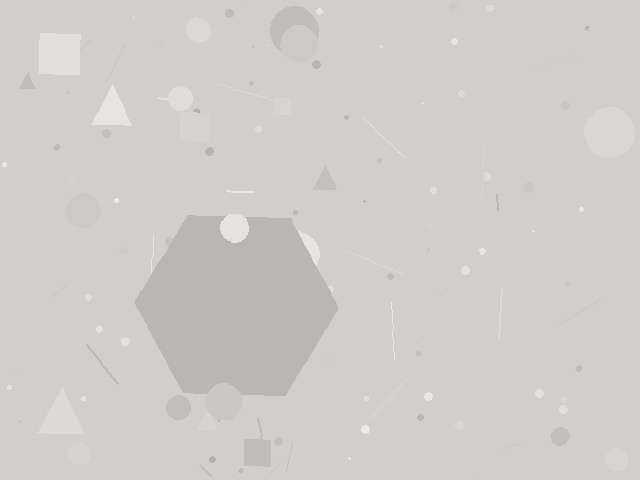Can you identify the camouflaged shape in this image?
The camouflaged shape is a hexagon.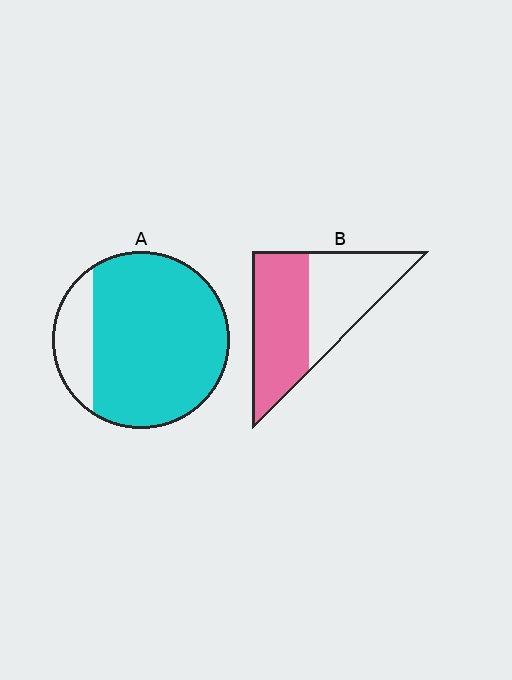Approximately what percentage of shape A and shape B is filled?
A is approximately 85% and B is approximately 55%.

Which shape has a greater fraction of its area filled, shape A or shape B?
Shape A.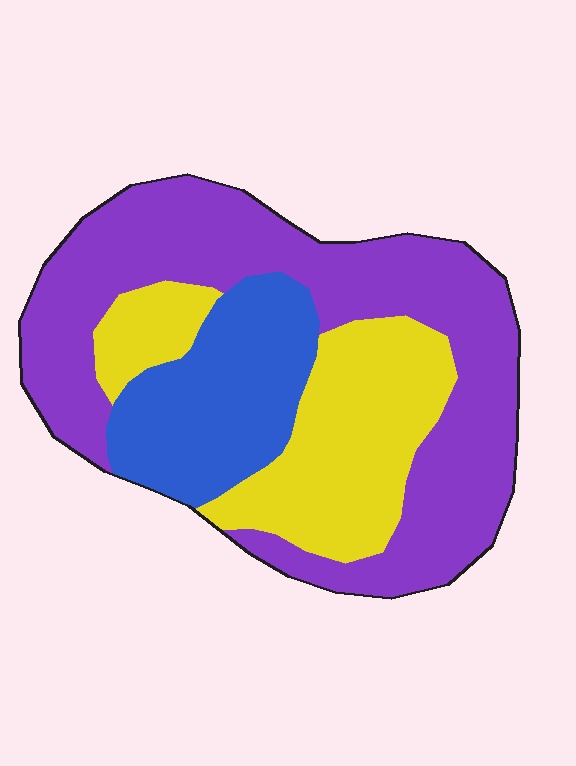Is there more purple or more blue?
Purple.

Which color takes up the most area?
Purple, at roughly 50%.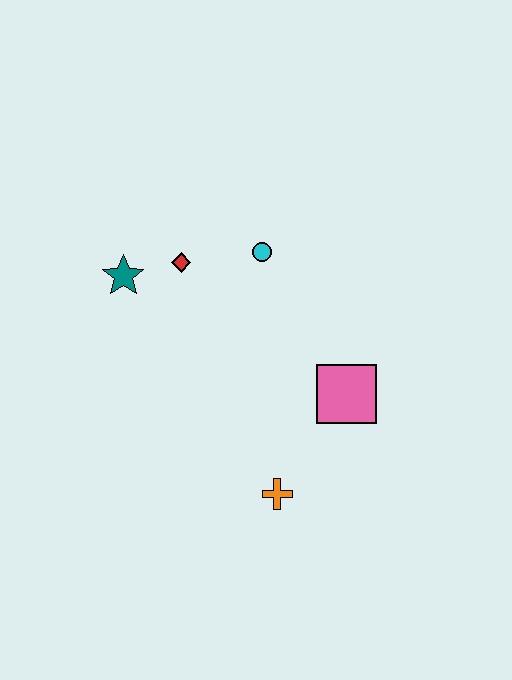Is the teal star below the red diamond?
Yes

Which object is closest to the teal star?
The red diamond is closest to the teal star.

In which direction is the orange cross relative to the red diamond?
The orange cross is below the red diamond.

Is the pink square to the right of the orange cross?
Yes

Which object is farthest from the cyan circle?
The orange cross is farthest from the cyan circle.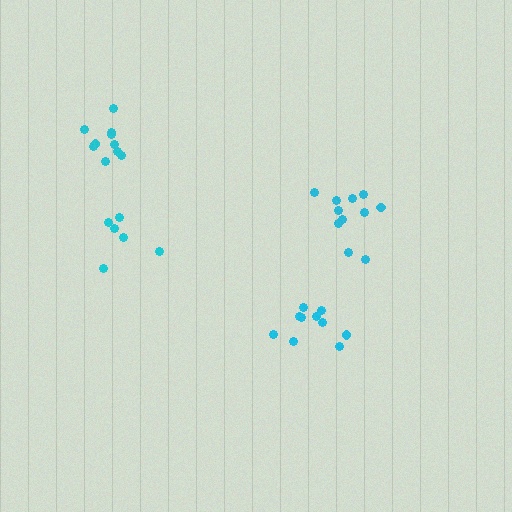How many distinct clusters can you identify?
There are 4 distinct clusters.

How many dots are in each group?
Group 1: 10 dots, Group 2: 11 dots, Group 3: 10 dots, Group 4: 6 dots (37 total).